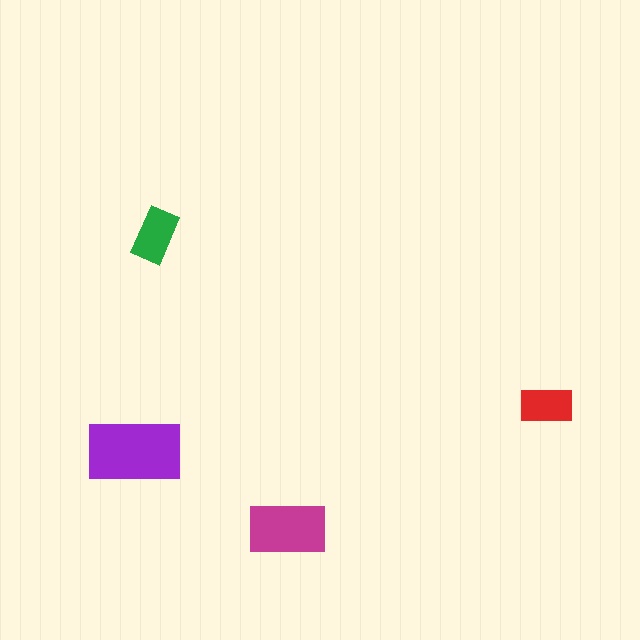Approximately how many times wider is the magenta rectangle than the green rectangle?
About 1.5 times wider.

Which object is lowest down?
The magenta rectangle is bottommost.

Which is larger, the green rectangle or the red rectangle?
The green one.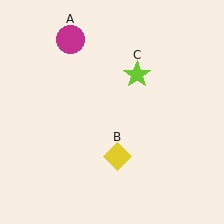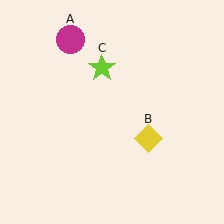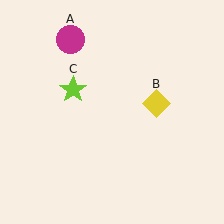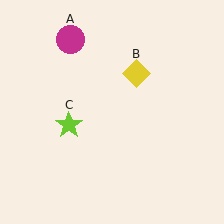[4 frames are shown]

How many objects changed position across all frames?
2 objects changed position: yellow diamond (object B), lime star (object C).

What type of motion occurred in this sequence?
The yellow diamond (object B), lime star (object C) rotated counterclockwise around the center of the scene.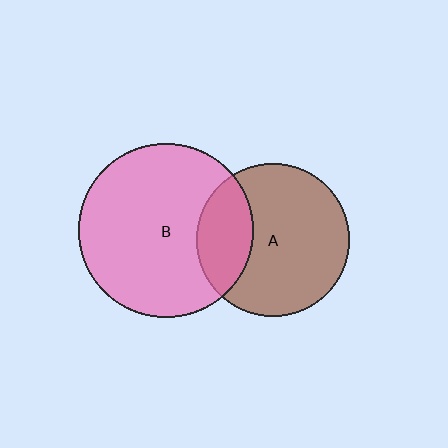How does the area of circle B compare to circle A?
Approximately 1.3 times.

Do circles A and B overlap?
Yes.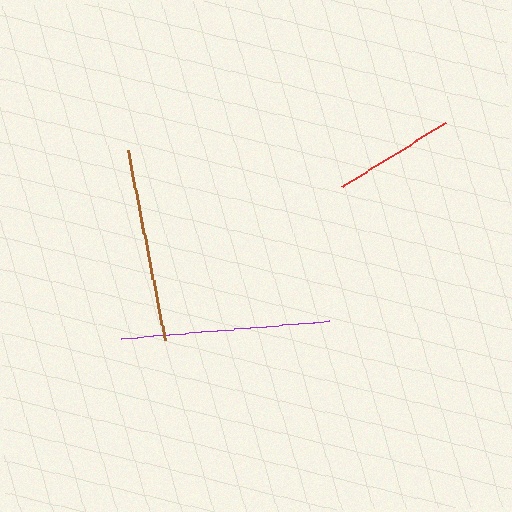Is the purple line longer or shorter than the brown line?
The purple line is longer than the brown line.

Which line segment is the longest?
The purple line is the longest at approximately 208 pixels.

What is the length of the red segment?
The red segment is approximately 122 pixels long.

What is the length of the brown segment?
The brown segment is approximately 194 pixels long.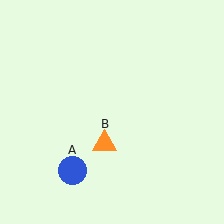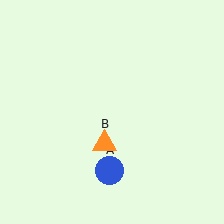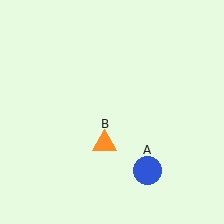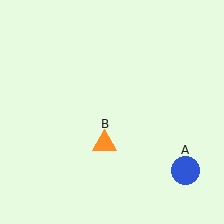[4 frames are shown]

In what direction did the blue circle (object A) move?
The blue circle (object A) moved right.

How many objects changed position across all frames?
1 object changed position: blue circle (object A).